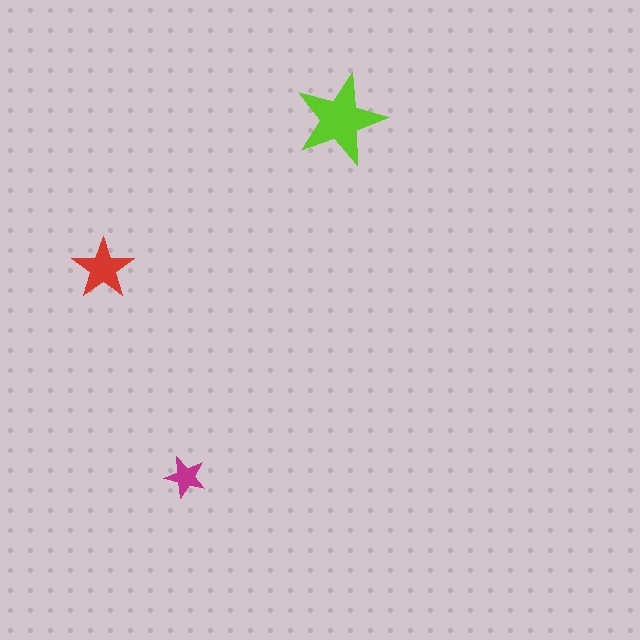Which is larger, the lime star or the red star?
The lime one.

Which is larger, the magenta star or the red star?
The red one.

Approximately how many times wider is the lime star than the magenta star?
About 2 times wider.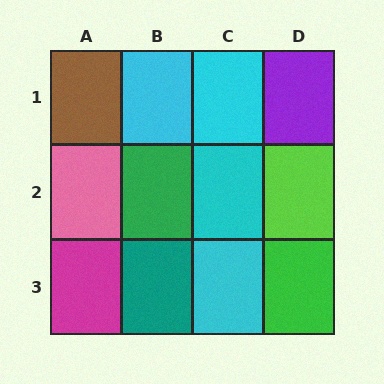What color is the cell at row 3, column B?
Teal.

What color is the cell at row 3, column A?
Magenta.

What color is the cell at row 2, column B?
Green.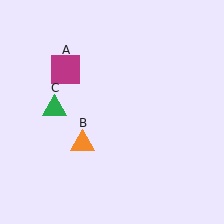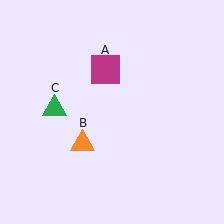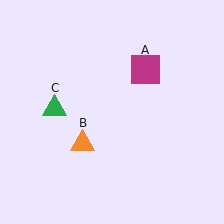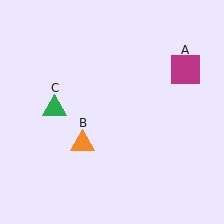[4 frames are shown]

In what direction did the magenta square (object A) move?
The magenta square (object A) moved right.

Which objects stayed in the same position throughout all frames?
Orange triangle (object B) and green triangle (object C) remained stationary.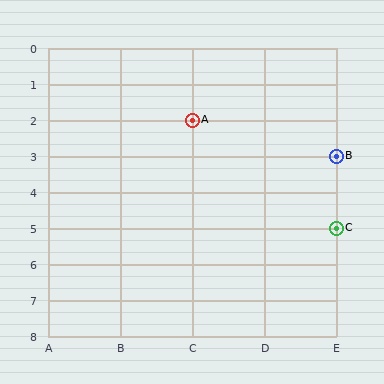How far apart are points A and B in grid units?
Points A and B are 2 columns and 1 row apart (about 2.2 grid units diagonally).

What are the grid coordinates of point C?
Point C is at grid coordinates (E, 5).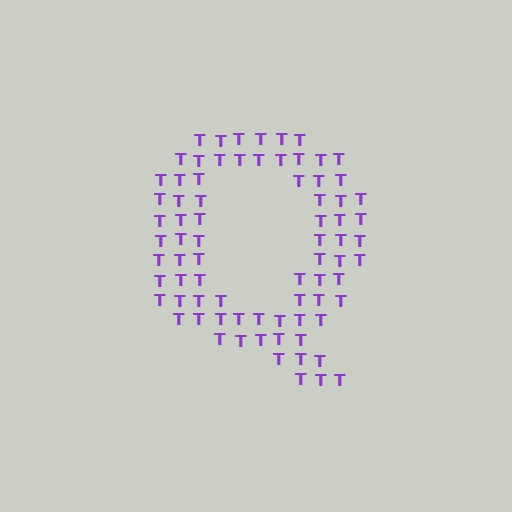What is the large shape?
The large shape is the letter Q.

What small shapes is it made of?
It is made of small letter T's.